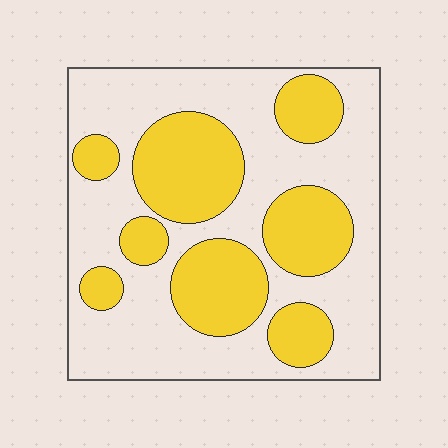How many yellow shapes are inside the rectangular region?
8.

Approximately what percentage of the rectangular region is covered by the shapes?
Approximately 35%.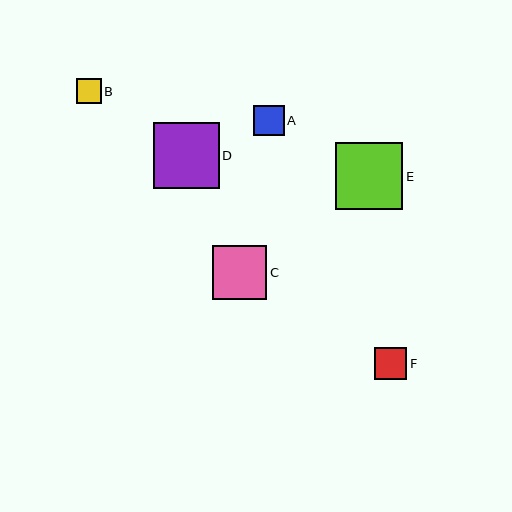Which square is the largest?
Square E is the largest with a size of approximately 67 pixels.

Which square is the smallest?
Square B is the smallest with a size of approximately 25 pixels.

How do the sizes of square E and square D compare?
Square E and square D are approximately the same size.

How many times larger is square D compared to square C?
Square D is approximately 1.2 times the size of square C.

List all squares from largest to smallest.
From largest to smallest: E, D, C, F, A, B.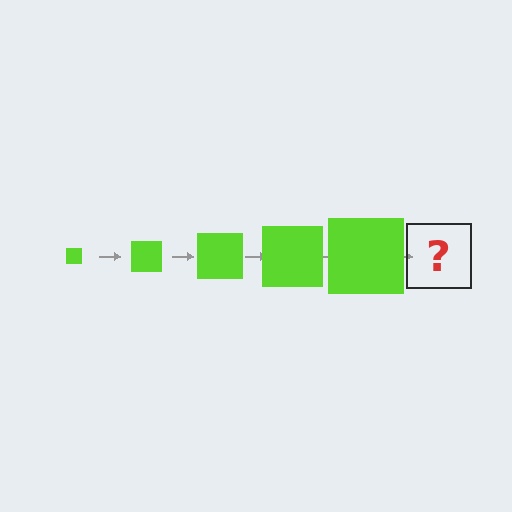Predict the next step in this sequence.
The next step is a lime square, larger than the previous one.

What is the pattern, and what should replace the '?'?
The pattern is that the square gets progressively larger each step. The '?' should be a lime square, larger than the previous one.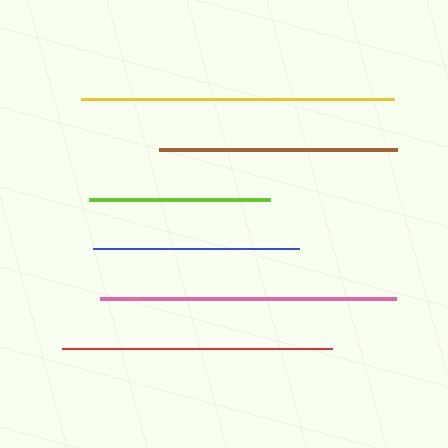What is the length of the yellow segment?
The yellow segment is approximately 312 pixels long.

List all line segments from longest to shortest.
From longest to shortest: yellow, pink, red, brown, blue, lime.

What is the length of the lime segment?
The lime segment is approximately 181 pixels long.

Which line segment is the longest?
The yellow line is the longest at approximately 312 pixels.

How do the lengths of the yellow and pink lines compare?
The yellow and pink lines are approximately the same length.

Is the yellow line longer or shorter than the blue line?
The yellow line is longer than the blue line.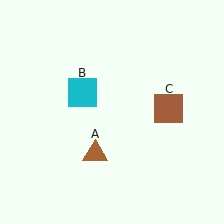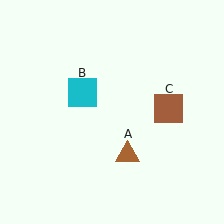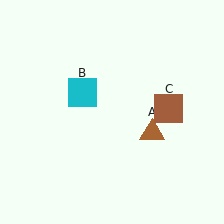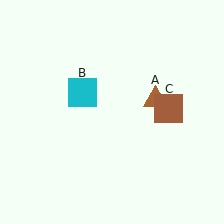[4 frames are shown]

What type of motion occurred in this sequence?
The brown triangle (object A) rotated counterclockwise around the center of the scene.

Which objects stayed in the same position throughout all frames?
Cyan square (object B) and brown square (object C) remained stationary.